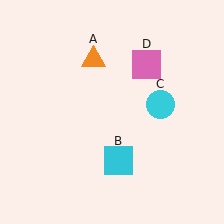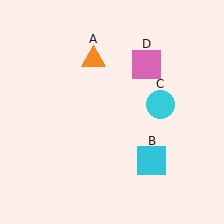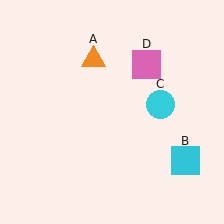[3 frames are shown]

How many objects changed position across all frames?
1 object changed position: cyan square (object B).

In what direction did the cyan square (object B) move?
The cyan square (object B) moved right.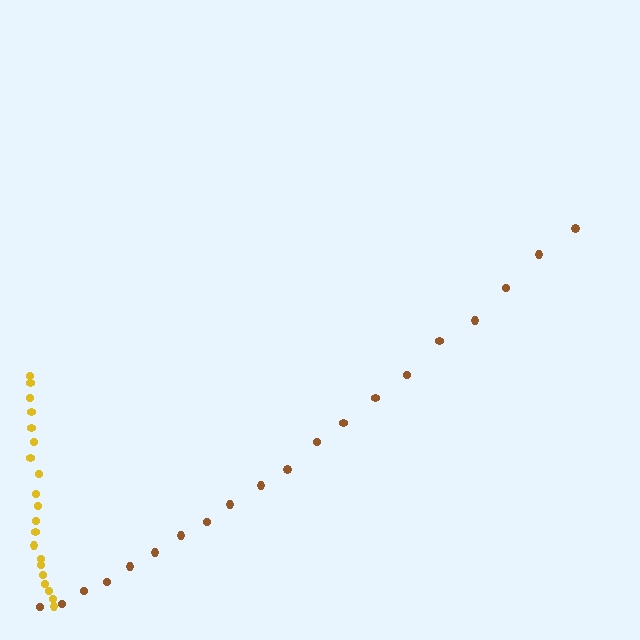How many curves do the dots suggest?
There are 2 distinct paths.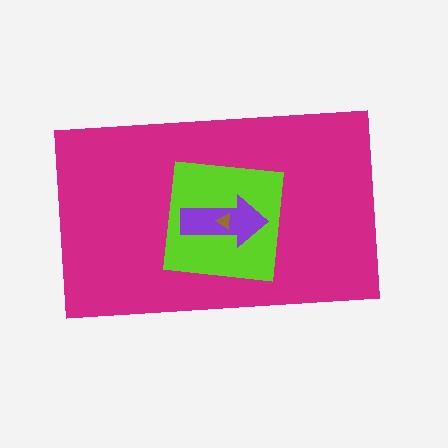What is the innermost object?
The brown triangle.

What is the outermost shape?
The magenta rectangle.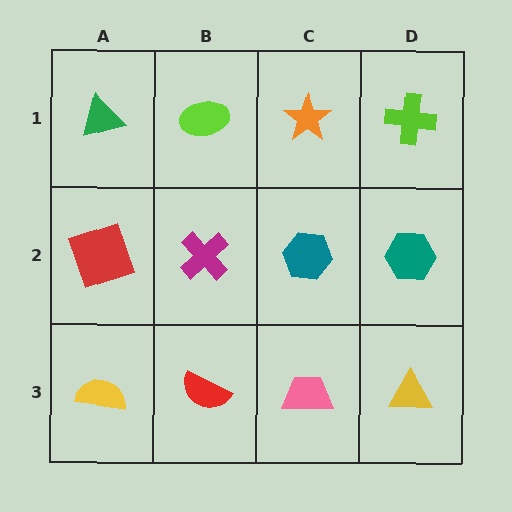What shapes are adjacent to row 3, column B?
A magenta cross (row 2, column B), a yellow semicircle (row 3, column A), a pink trapezoid (row 3, column C).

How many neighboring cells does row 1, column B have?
3.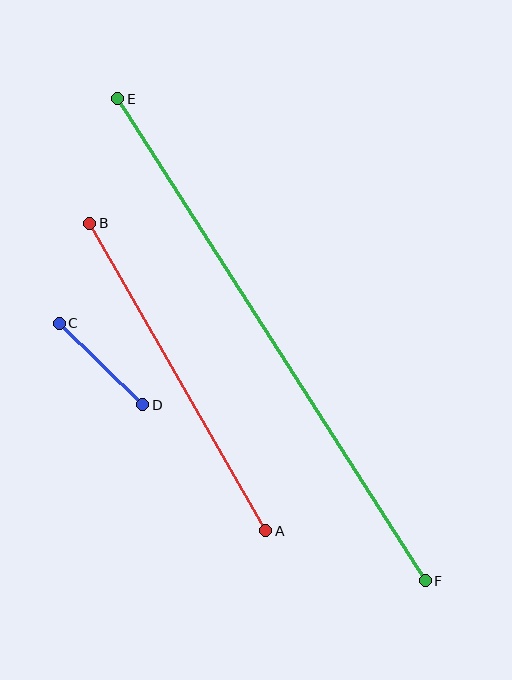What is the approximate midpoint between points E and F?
The midpoint is at approximately (271, 340) pixels.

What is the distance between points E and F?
The distance is approximately 572 pixels.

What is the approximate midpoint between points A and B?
The midpoint is at approximately (178, 377) pixels.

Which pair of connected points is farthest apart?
Points E and F are farthest apart.